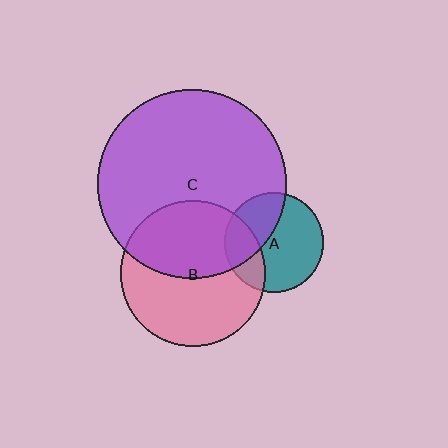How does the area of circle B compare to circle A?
Approximately 2.1 times.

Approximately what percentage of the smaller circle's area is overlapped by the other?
Approximately 25%.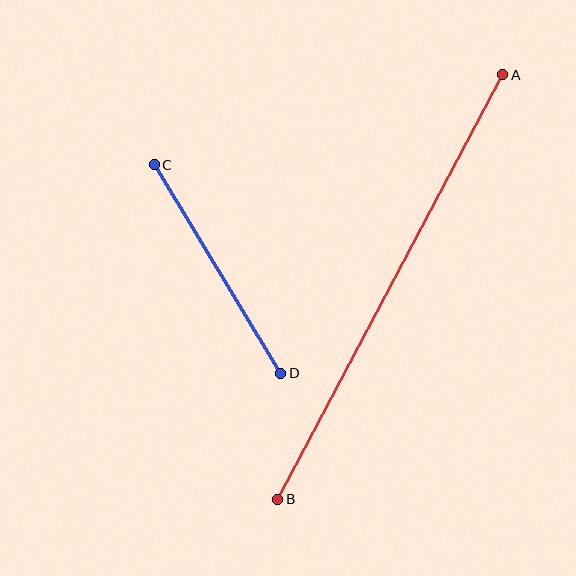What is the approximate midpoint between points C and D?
The midpoint is at approximately (217, 269) pixels.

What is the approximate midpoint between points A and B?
The midpoint is at approximately (390, 287) pixels.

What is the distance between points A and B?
The distance is approximately 480 pixels.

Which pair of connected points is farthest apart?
Points A and B are farthest apart.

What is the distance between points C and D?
The distance is approximately 244 pixels.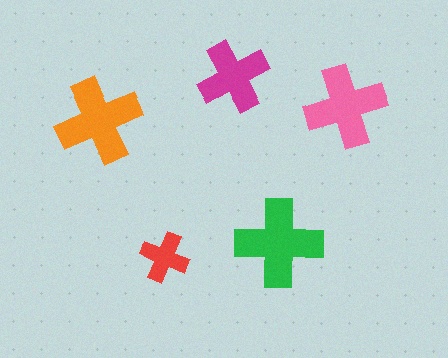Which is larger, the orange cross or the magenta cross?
The orange one.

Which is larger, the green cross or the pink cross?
The green one.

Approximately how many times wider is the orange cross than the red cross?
About 1.5 times wider.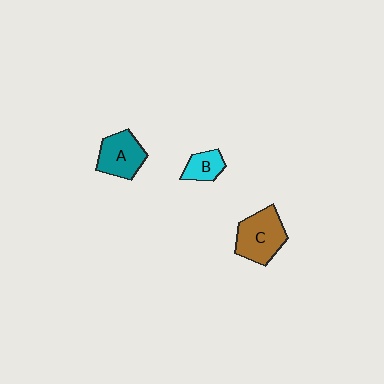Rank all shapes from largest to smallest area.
From largest to smallest: C (brown), A (teal), B (cyan).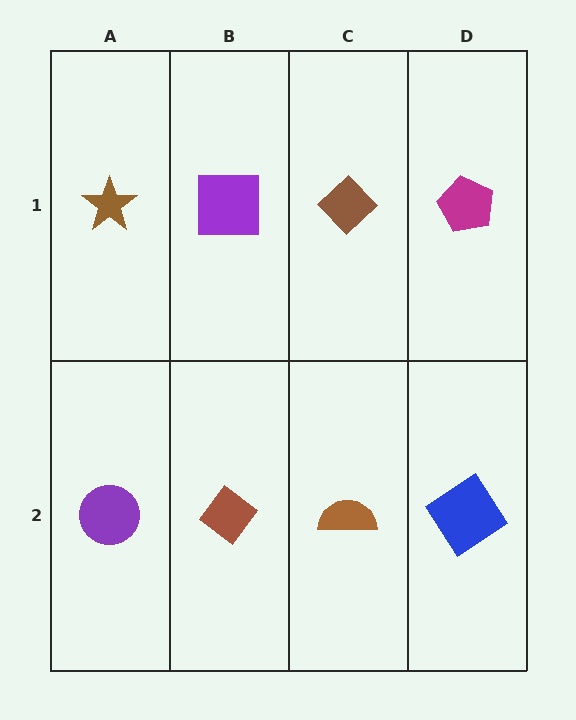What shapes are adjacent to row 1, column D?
A blue diamond (row 2, column D), a brown diamond (row 1, column C).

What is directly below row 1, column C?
A brown semicircle.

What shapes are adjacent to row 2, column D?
A magenta pentagon (row 1, column D), a brown semicircle (row 2, column C).